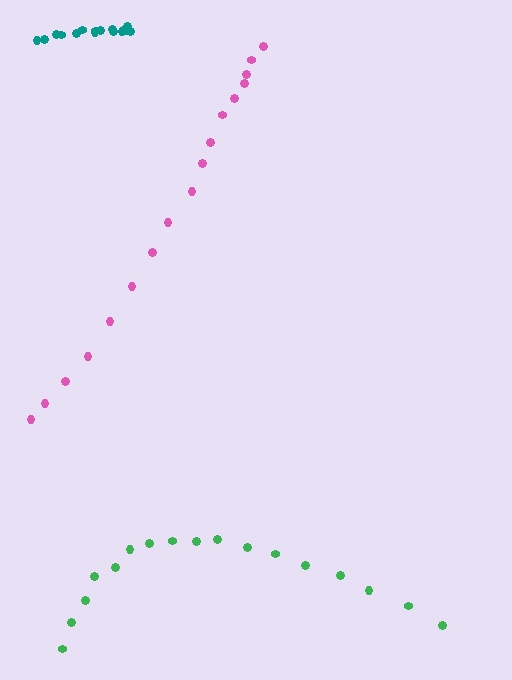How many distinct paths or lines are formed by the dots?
There are 3 distinct paths.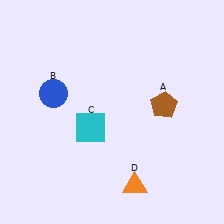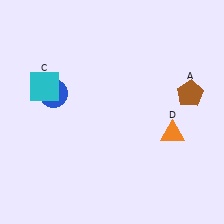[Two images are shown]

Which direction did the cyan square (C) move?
The cyan square (C) moved left.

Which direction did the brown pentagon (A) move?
The brown pentagon (A) moved right.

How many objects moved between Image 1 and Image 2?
3 objects moved between the two images.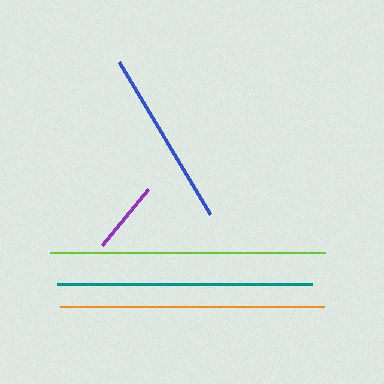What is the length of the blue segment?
The blue segment is approximately 177 pixels long.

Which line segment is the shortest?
The purple line is the shortest at approximately 72 pixels.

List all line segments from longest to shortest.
From longest to shortest: lime, orange, teal, blue, purple.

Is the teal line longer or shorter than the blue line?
The teal line is longer than the blue line.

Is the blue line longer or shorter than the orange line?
The orange line is longer than the blue line.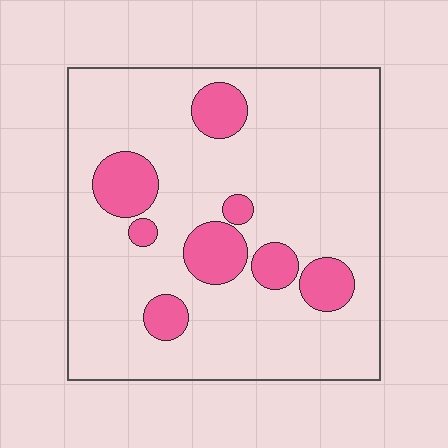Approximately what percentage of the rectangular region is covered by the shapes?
Approximately 15%.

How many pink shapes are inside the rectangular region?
8.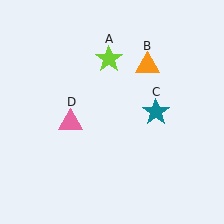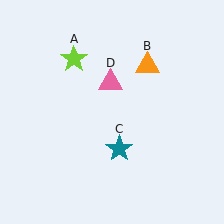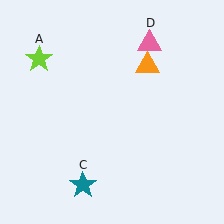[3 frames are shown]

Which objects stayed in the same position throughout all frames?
Orange triangle (object B) remained stationary.